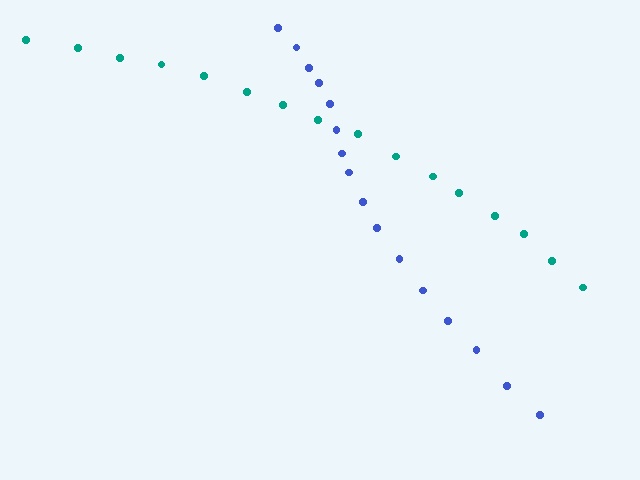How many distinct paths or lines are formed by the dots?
There are 2 distinct paths.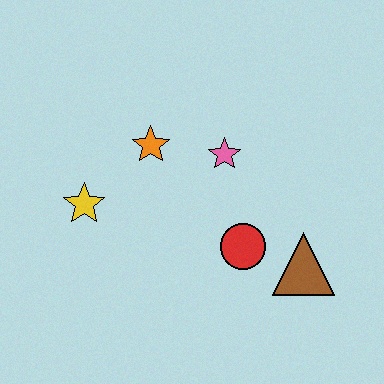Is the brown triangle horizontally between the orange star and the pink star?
No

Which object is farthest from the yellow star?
The brown triangle is farthest from the yellow star.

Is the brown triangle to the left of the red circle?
No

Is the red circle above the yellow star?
No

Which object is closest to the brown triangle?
The red circle is closest to the brown triangle.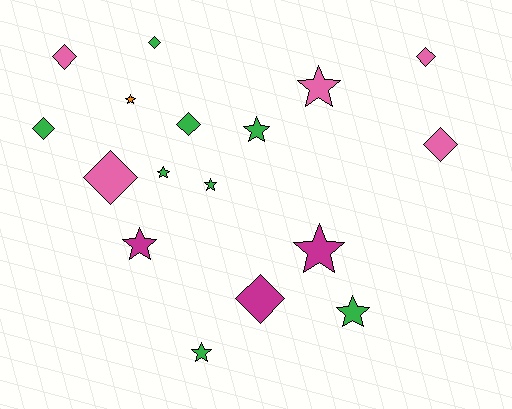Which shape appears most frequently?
Star, with 9 objects.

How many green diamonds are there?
There are 3 green diamonds.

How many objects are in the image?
There are 17 objects.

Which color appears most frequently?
Green, with 8 objects.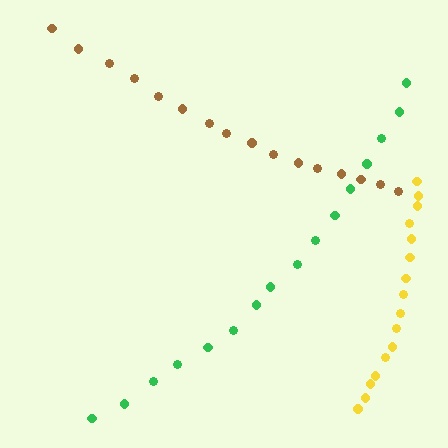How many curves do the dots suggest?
There are 3 distinct paths.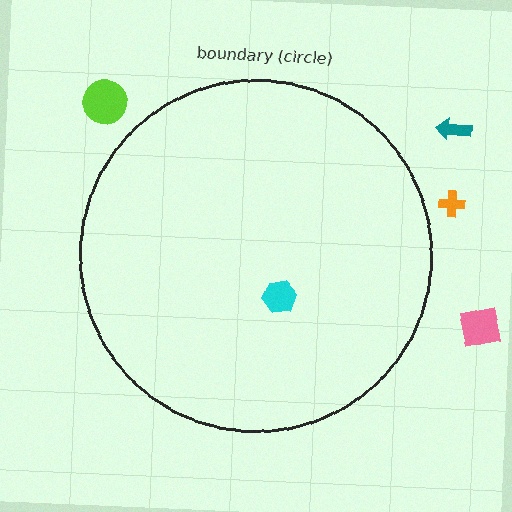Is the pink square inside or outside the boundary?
Outside.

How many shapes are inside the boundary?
1 inside, 4 outside.